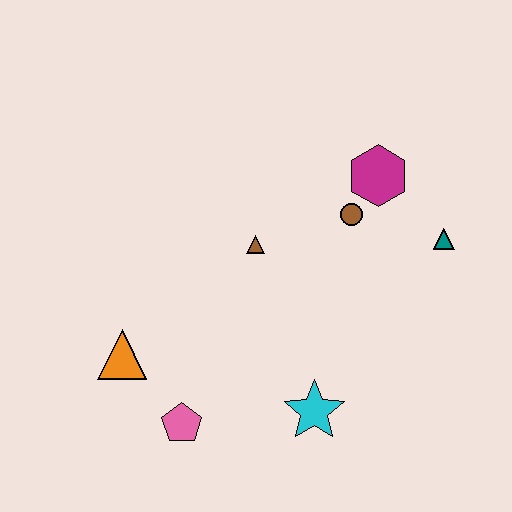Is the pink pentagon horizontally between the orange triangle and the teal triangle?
Yes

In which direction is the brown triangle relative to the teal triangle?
The brown triangle is to the left of the teal triangle.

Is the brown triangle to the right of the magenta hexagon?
No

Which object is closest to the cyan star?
The pink pentagon is closest to the cyan star.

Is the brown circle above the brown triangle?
Yes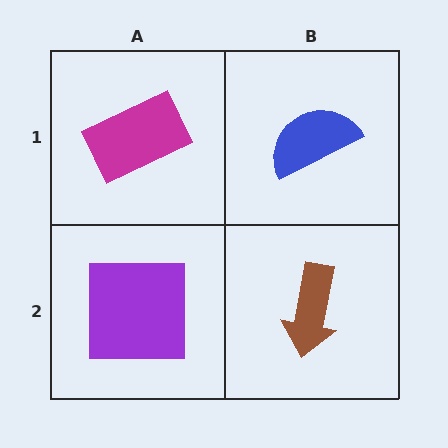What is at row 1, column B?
A blue semicircle.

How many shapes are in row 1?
2 shapes.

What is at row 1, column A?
A magenta rectangle.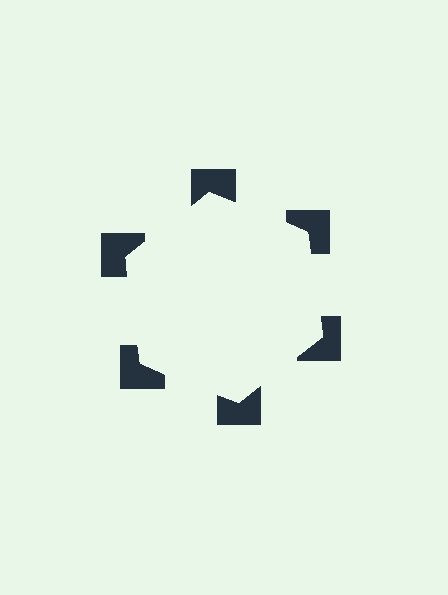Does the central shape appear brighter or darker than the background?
It typically appears slightly brighter than the background, even though no actual brightness change is drawn.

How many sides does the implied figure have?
6 sides.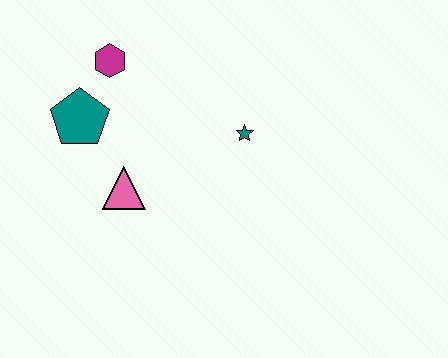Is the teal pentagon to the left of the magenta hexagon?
Yes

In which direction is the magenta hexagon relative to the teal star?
The magenta hexagon is to the left of the teal star.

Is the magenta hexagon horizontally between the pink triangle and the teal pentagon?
Yes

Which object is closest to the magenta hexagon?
The teal pentagon is closest to the magenta hexagon.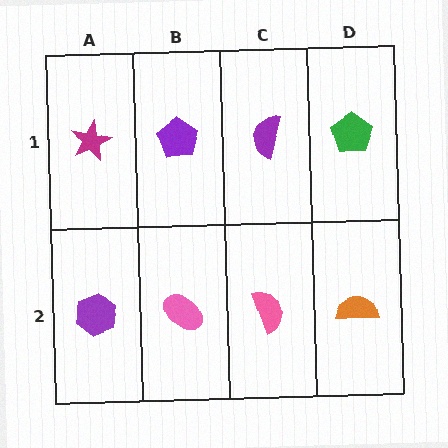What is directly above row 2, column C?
A purple semicircle.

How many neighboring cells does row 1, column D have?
2.